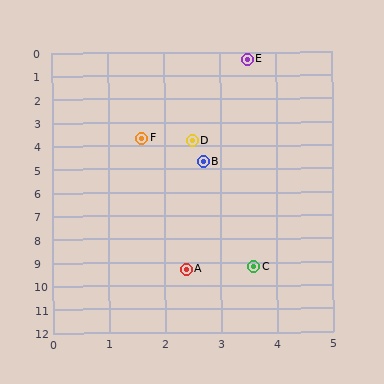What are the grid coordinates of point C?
Point C is at approximately (3.6, 9.2).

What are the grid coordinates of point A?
Point A is at approximately (2.4, 9.3).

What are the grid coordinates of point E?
Point E is at approximately (3.5, 0.3).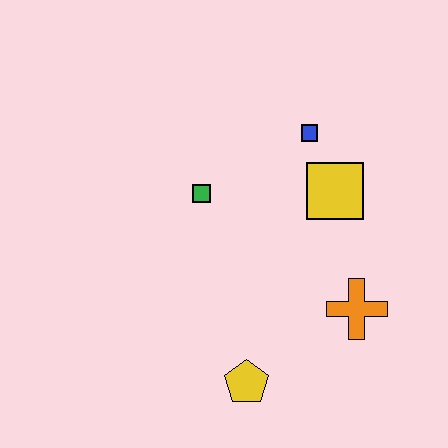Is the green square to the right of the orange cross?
No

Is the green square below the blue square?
Yes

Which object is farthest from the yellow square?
The yellow pentagon is farthest from the yellow square.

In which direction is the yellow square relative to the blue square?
The yellow square is below the blue square.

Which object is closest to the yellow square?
The blue square is closest to the yellow square.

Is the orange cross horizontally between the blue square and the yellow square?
No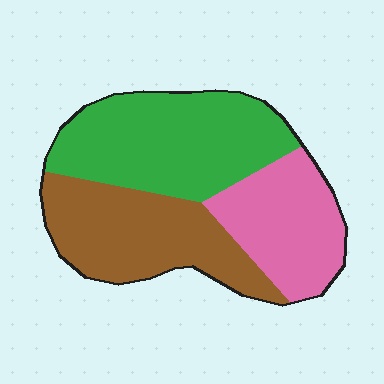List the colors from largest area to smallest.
From largest to smallest: green, brown, pink.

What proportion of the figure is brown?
Brown covers 34% of the figure.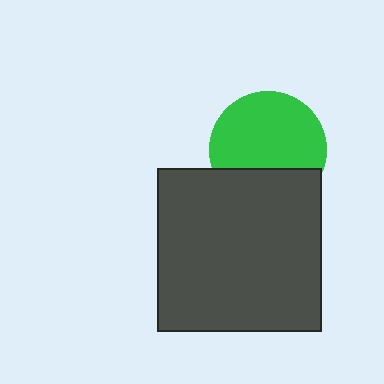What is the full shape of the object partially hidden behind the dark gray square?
The partially hidden object is a green circle.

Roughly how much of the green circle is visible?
Most of it is visible (roughly 69%).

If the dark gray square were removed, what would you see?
You would see the complete green circle.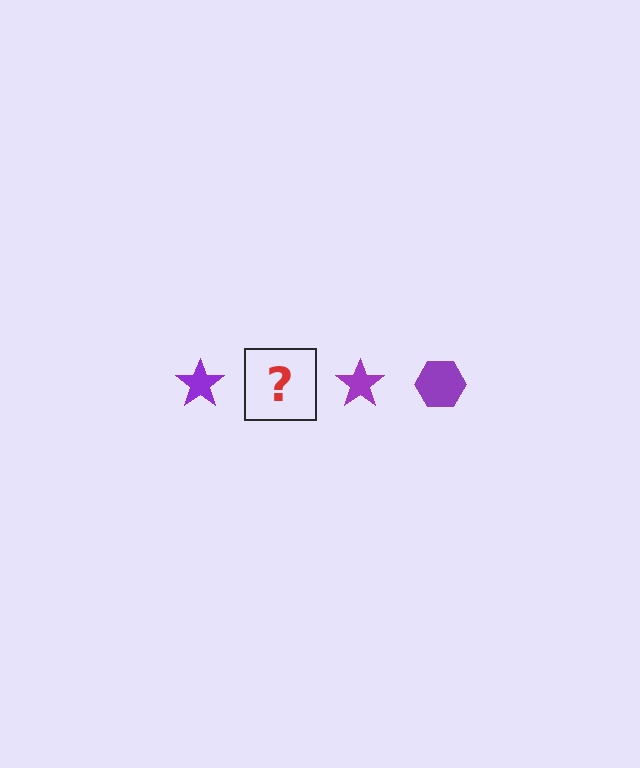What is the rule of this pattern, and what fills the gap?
The rule is that the pattern cycles through star, hexagon shapes in purple. The gap should be filled with a purple hexagon.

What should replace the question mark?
The question mark should be replaced with a purple hexagon.